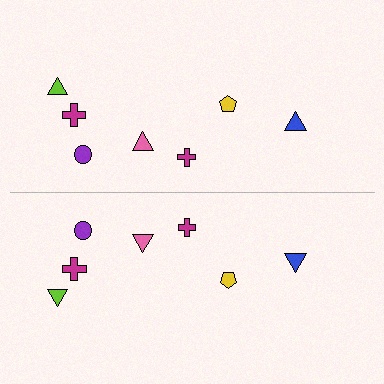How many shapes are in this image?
There are 14 shapes in this image.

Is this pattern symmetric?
Yes, this pattern has bilateral (reflection) symmetry.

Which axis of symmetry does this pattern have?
The pattern has a horizontal axis of symmetry running through the center of the image.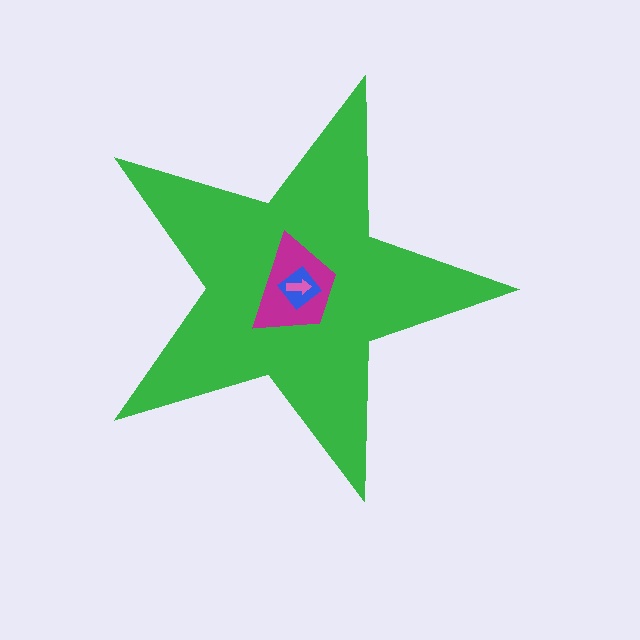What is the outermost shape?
The green star.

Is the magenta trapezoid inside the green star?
Yes.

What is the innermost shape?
The pink arrow.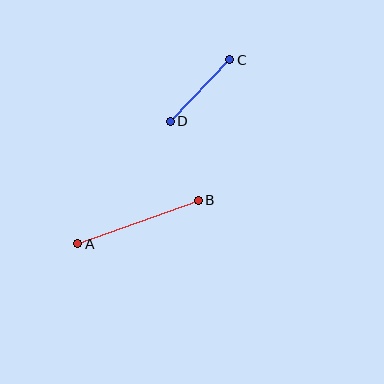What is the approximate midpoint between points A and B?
The midpoint is at approximately (138, 222) pixels.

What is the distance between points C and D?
The distance is approximately 86 pixels.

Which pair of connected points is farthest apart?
Points A and B are farthest apart.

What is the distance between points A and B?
The distance is approximately 128 pixels.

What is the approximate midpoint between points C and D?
The midpoint is at approximately (200, 91) pixels.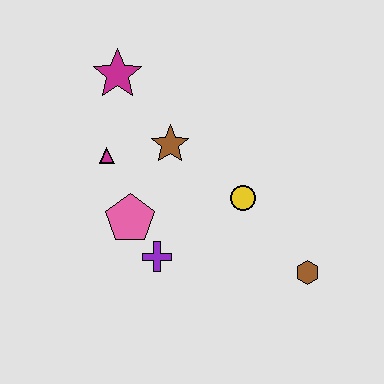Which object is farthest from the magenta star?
The brown hexagon is farthest from the magenta star.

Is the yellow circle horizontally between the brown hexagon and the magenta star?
Yes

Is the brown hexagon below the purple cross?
Yes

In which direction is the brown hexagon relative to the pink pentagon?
The brown hexagon is to the right of the pink pentagon.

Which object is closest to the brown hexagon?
The yellow circle is closest to the brown hexagon.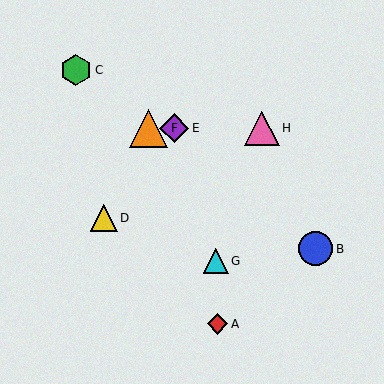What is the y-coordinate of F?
Object F is at y≈128.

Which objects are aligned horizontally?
Objects E, F, H are aligned horizontally.